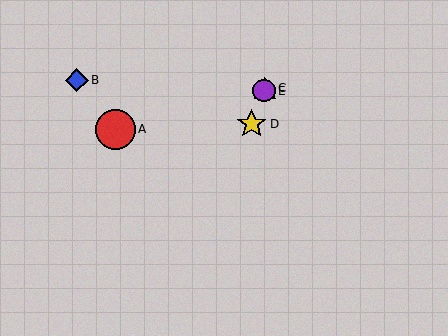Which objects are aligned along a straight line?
Objects C, D, E are aligned along a straight line.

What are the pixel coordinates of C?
Object C is at (265, 88).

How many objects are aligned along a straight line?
3 objects (C, D, E) are aligned along a straight line.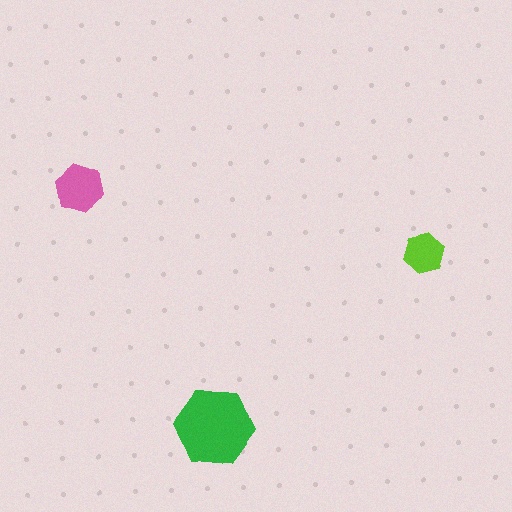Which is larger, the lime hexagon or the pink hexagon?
The pink one.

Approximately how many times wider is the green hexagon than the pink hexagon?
About 1.5 times wider.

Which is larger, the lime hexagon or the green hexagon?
The green one.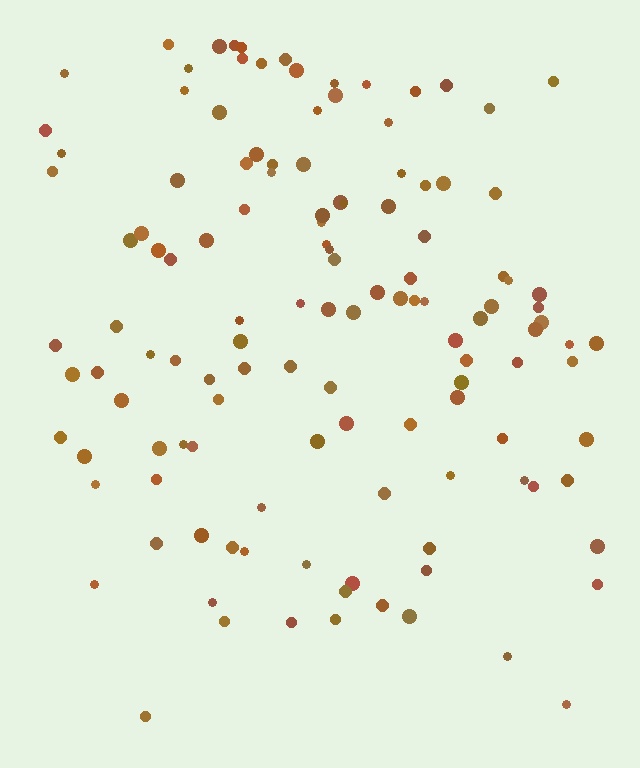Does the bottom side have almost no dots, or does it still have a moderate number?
Still a moderate number, just noticeably fewer than the top.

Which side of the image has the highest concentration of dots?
The top.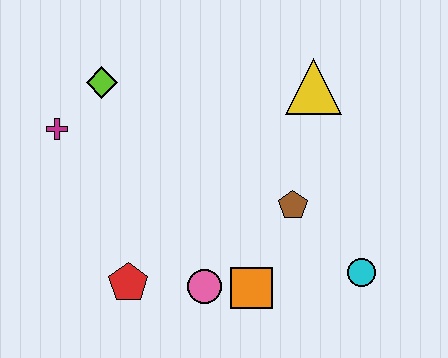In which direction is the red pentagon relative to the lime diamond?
The red pentagon is below the lime diamond.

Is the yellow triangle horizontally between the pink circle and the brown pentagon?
No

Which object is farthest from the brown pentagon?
The magenta cross is farthest from the brown pentagon.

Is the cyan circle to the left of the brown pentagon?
No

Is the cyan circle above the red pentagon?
Yes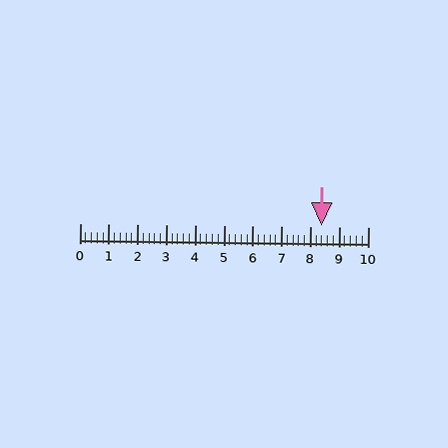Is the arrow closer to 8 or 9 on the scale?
The arrow is closer to 8.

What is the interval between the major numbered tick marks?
The major tick marks are spaced 1 units apart.